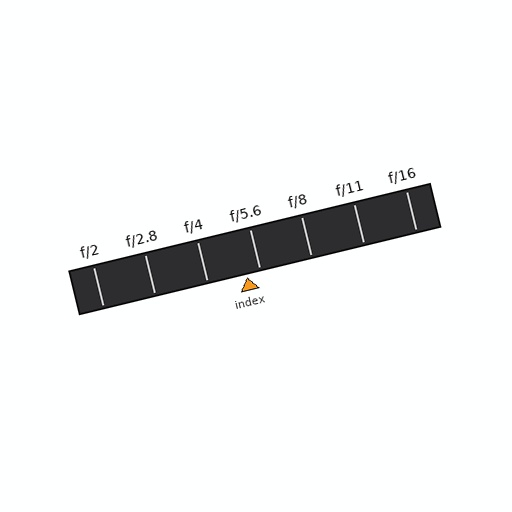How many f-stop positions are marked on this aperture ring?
There are 7 f-stop positions marked.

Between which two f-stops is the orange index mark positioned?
The index mark is between f/4 and f/5.6.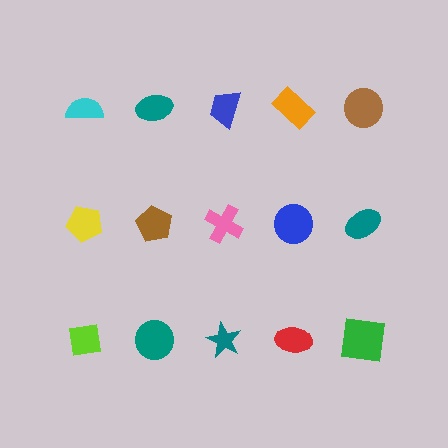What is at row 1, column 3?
A blue trapezoid.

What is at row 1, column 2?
A teal ellipse.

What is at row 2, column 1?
A yellow pentagon.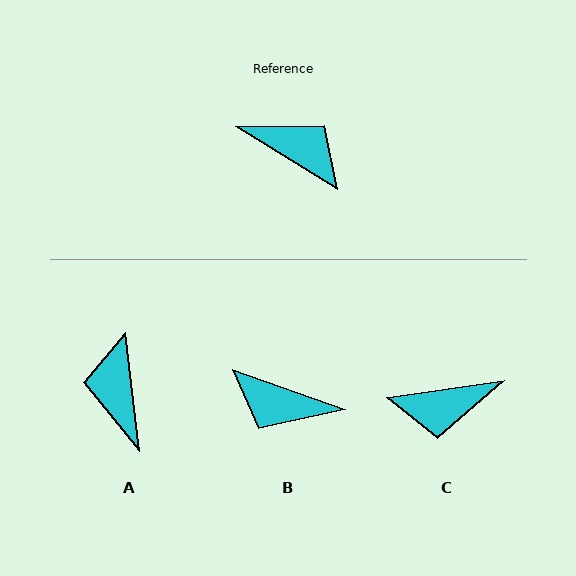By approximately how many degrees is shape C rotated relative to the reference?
Approximately 140 degrees clockwise.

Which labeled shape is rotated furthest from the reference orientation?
B, about 168 degrees away.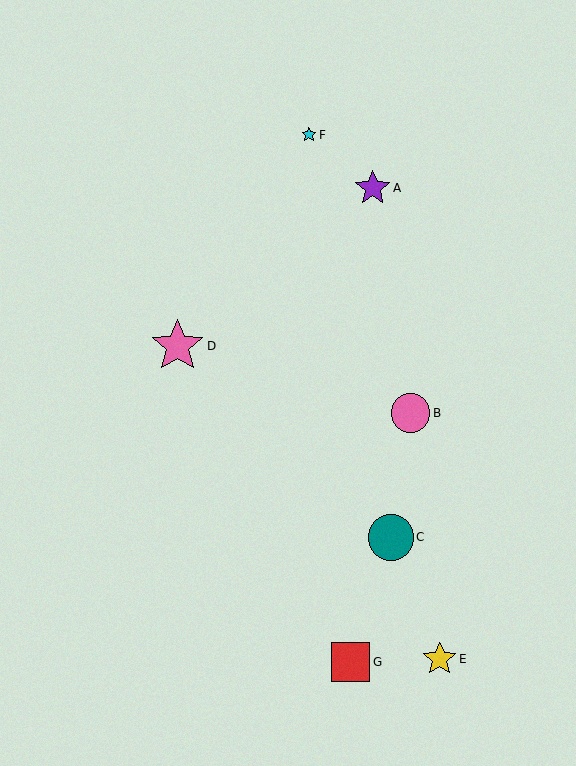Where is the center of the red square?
The center of the red square is at (350, 662).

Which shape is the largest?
The pink star (labeled D) is the largest.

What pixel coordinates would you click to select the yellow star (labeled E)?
Click at (440, 659) to select the yellow star E.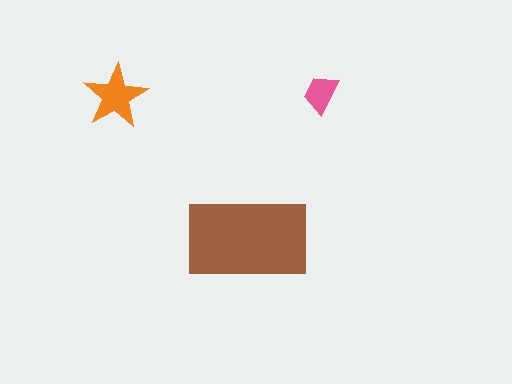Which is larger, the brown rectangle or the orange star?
The brown rectangle.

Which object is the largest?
The brown rectangle.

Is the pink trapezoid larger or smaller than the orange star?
Smaller.